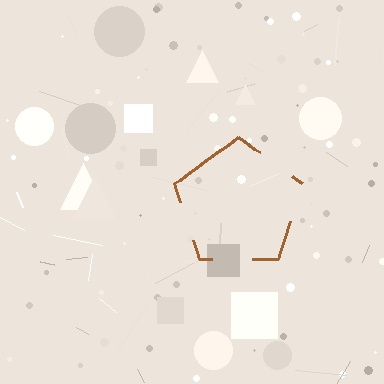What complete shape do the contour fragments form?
The contour fragments form a pentagon.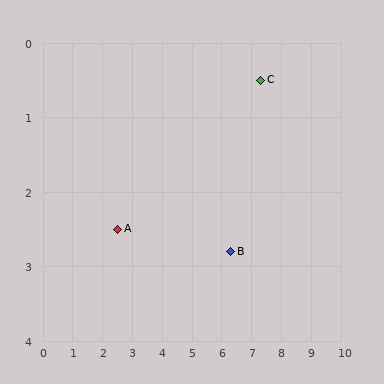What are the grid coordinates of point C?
Point C is at approximately (7.3, 0.5).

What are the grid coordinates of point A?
Point A is at approximately (2.5, 2.5).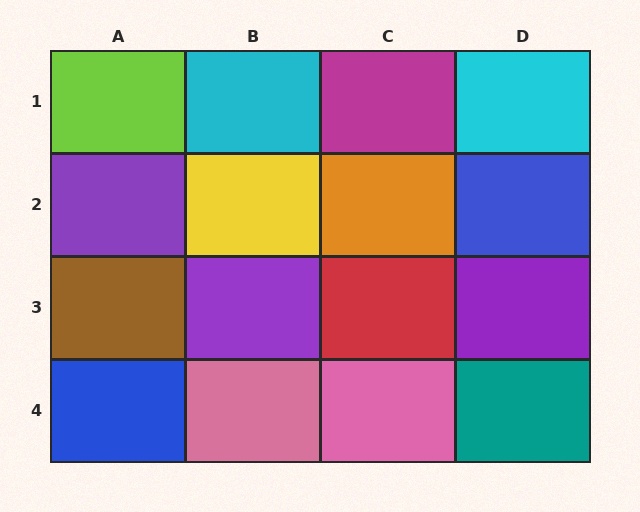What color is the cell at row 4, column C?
Pink.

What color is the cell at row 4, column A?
Blue.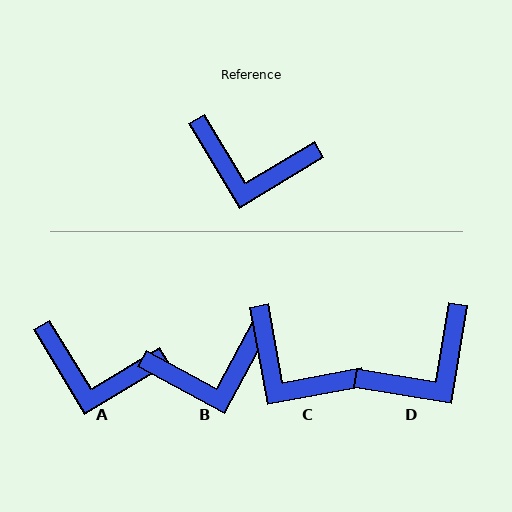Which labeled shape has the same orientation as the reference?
A.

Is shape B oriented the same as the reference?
No, it is off by about 31 degrees.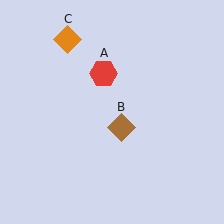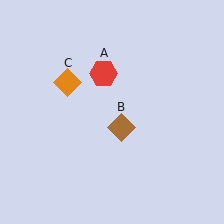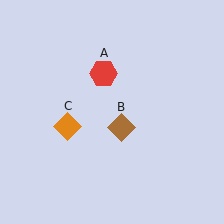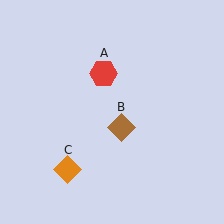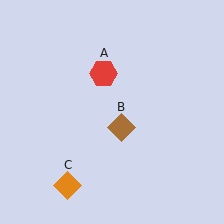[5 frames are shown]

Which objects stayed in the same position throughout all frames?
Red hexagon (object A) and brown diamond (object B) remained stationary.